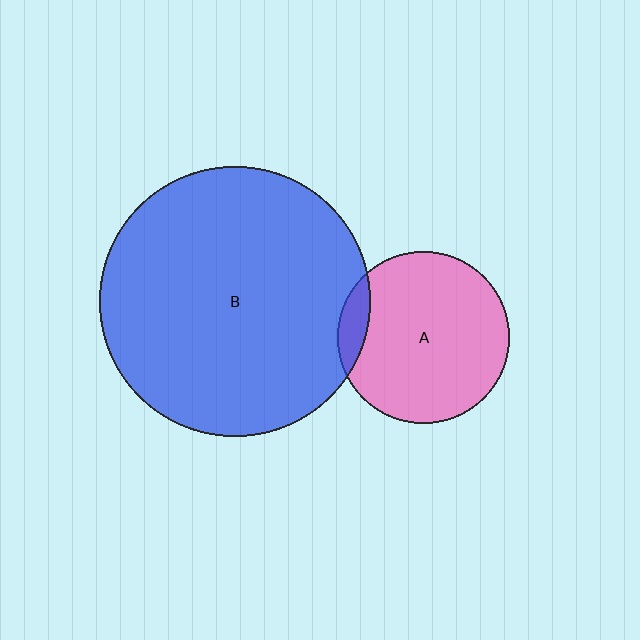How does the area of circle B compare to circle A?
Approximately 2.5 times.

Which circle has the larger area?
Circle B (blue).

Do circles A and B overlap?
Yes.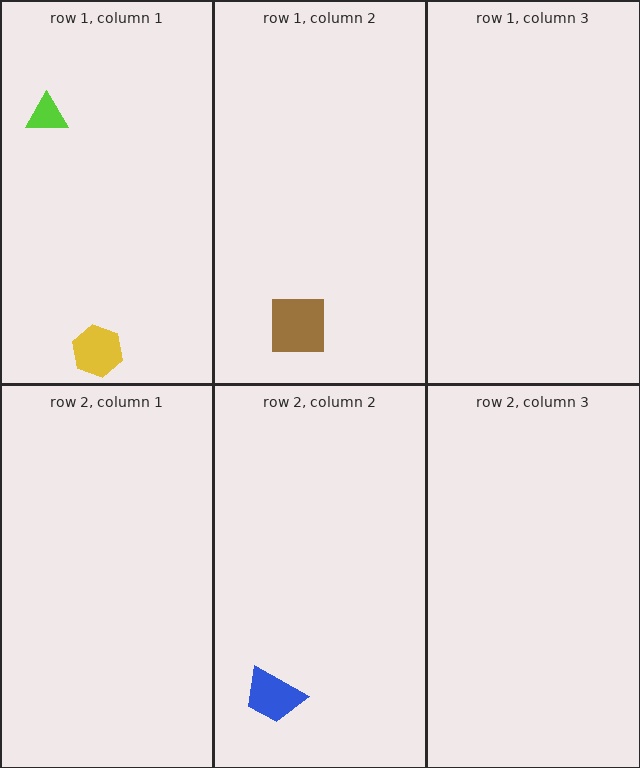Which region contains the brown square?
The row 1, column 2 region.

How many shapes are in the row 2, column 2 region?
1.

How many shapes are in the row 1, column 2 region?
1.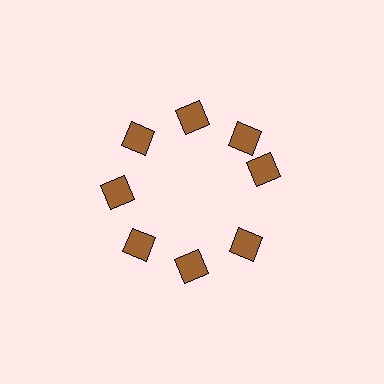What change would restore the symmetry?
The symmetry would be restored by rotating it back into even spacing with its neighbors so that all 8 diamonds sit at equal angles and equal distance from the center.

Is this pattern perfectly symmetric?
No. The 8 brown diamonds are arranged in a ring, but one element near the 3 o'clock position is rotated out of alignment along the ring, breaking the 8-fold rotational symmetry.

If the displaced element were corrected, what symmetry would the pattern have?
It would have 8-fold rotational symmetry — the pattern would map onto itself every 45 degrees.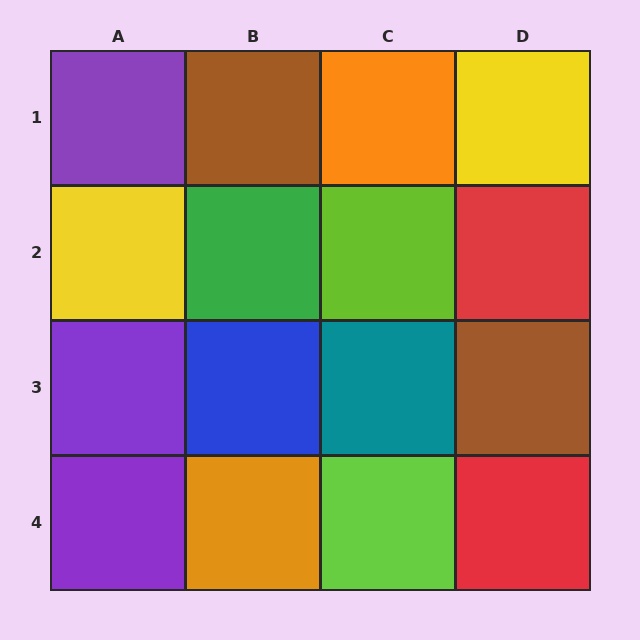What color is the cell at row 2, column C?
Lime.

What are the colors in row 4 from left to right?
Purple, orange, lime, red.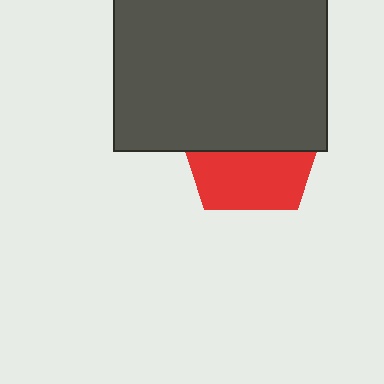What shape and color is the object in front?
The object in front is a dark gray square.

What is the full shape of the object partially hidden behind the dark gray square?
The partially hidden object is a red pentagon.